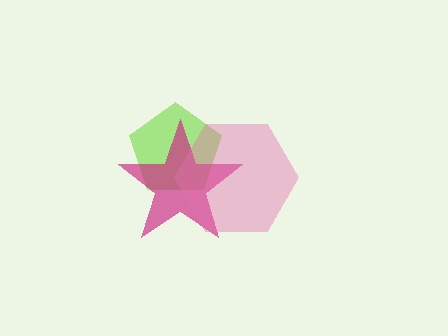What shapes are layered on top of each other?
The layered shapes are: a lime pentagon, a magenta star, a pink hexagon.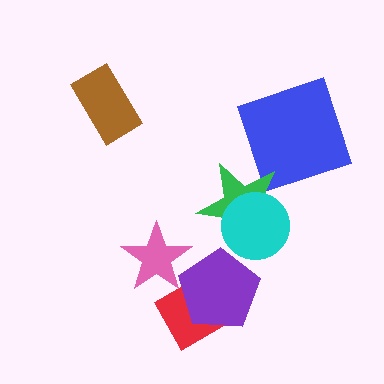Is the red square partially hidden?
Yes, it is partially covered by another shape.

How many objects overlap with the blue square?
0 objects overlap with the blue square.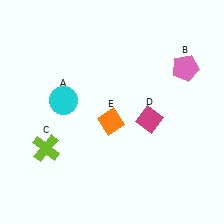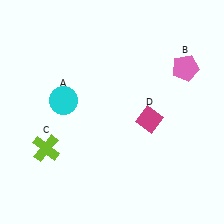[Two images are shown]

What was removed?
The orange diamond (E) was removed in Image 2.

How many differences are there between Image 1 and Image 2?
There is 1 difference between the two images.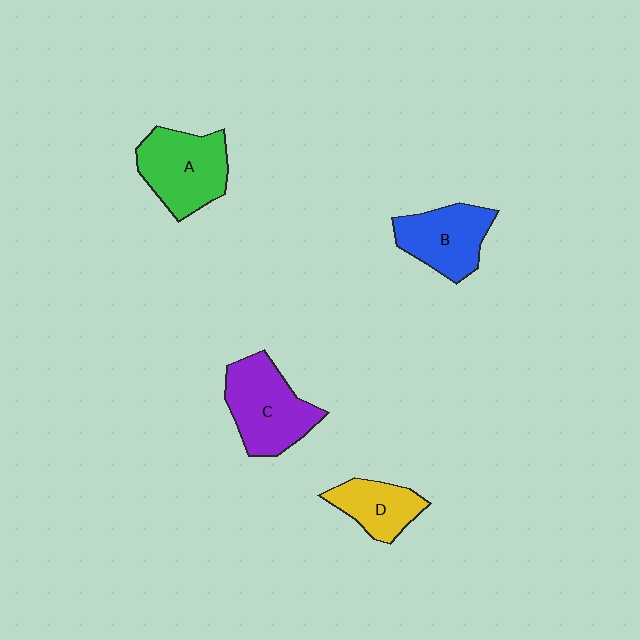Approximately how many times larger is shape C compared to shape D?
Approximately 1.6 times.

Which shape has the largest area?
Shape C (purple).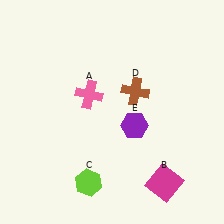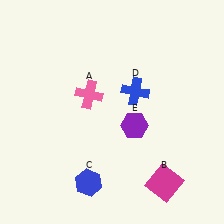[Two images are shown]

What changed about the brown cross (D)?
In Image 1, D is brown. In Image 2, it changed to blue.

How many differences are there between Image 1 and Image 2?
There are 2 differences between the two images.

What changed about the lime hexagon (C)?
In Image 1, C is lime. In Image 2, it changed to blue.